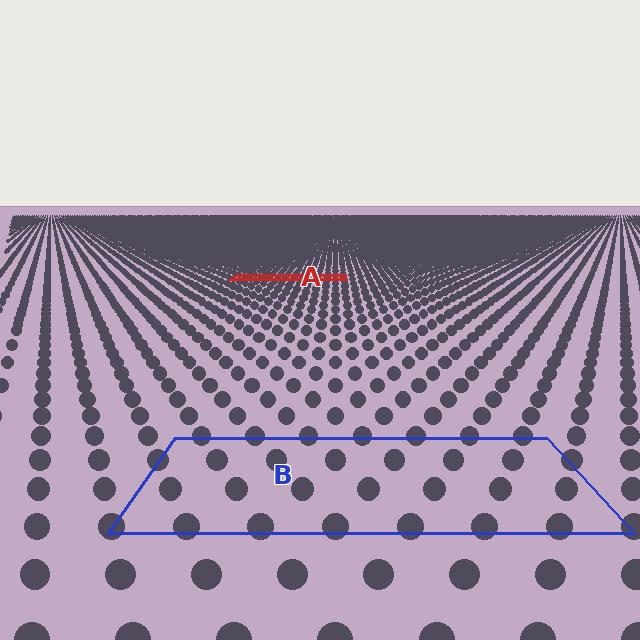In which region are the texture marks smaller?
The texture marks are smaller in region A, because it is farther away.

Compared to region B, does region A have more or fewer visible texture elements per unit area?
Region A has more texture elements per unit area — they are packed more densely because it is farther away.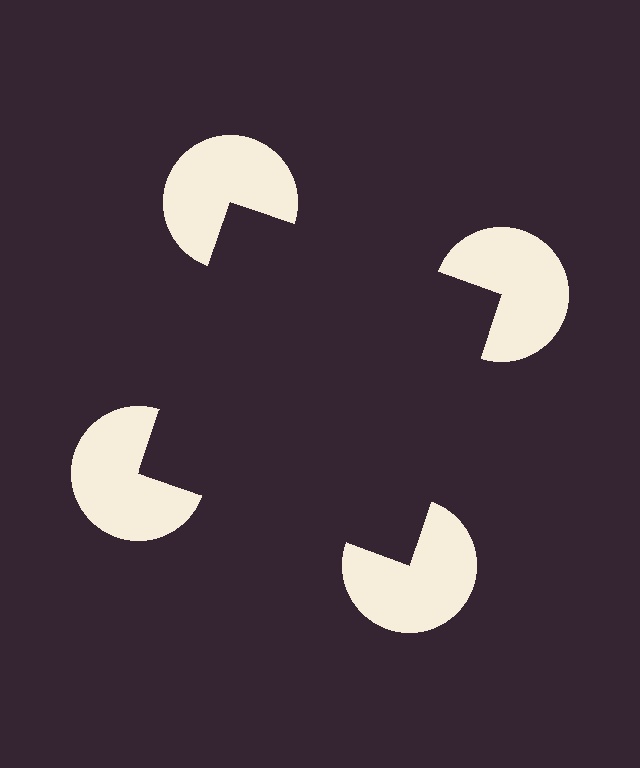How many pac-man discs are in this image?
There are 4 — one at each vertex of the illusory square.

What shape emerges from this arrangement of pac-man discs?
An illusory square — its edges are inferred from the aligned wedge cuts in the pac-man discs, not physically drawn.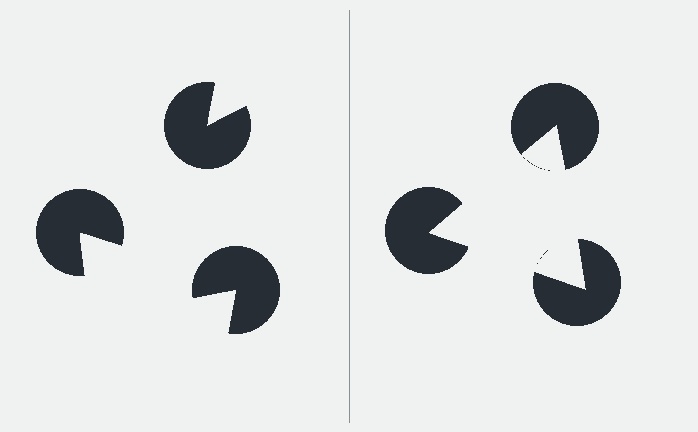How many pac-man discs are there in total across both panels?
6 — 3 on each side.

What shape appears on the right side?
An illusory triangle.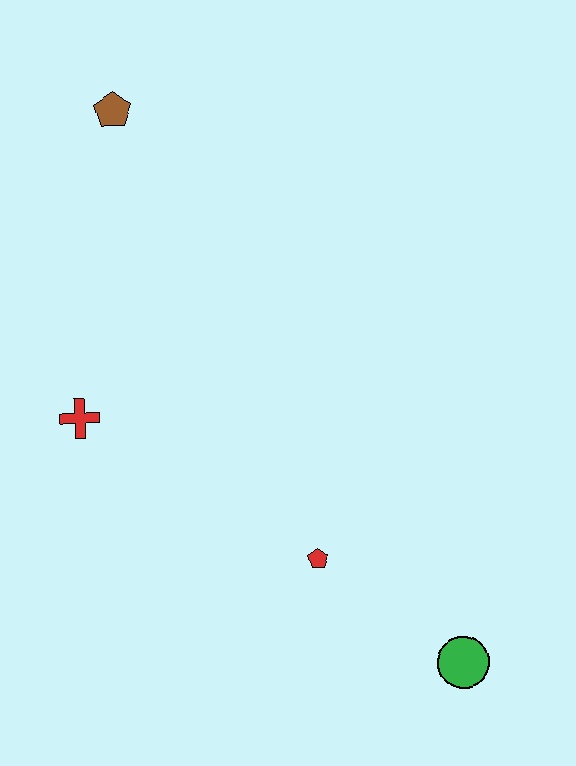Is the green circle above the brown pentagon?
No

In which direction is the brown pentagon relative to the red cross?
The brown pentagon is above the red cross.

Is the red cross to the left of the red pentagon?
Yes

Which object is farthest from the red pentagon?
The brown pentagon is farthest from the red pentagon.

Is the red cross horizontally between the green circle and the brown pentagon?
No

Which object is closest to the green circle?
The red pentagon is closest to the green circle.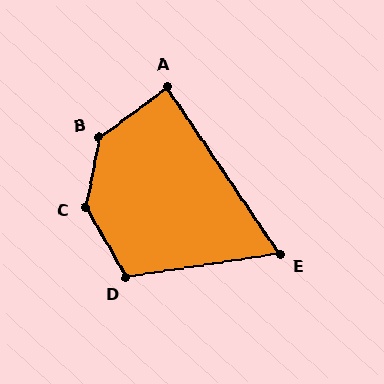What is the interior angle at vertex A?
Approximately 88 degrees (approximately right).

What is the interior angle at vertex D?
Approximately 112 degrees (obtuse).